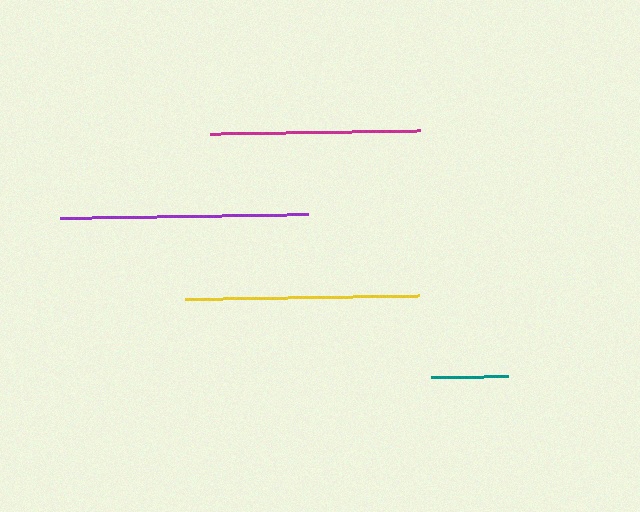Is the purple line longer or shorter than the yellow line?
The purple line is longer than the yellow line.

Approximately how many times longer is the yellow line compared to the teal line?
The yellow line is approximately 3.1 times the length of the teal line.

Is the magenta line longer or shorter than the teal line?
The magenta line is longer than the teal line.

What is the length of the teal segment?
The teal segment is approximately 76 pixels long.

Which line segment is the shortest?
The teal line is the shortest at approximately 76 pixels.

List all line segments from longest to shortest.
From longest to shortest: purple, yellow, magenta, teal.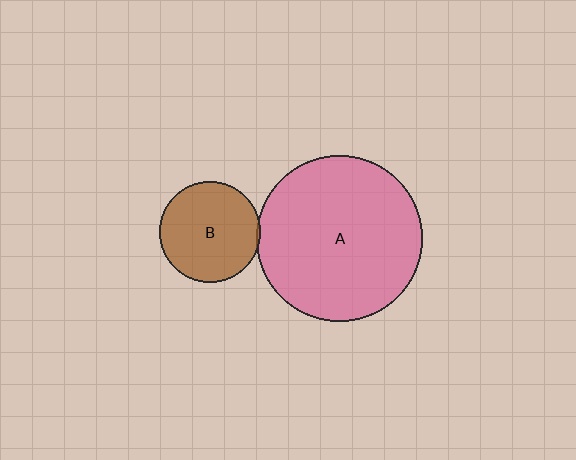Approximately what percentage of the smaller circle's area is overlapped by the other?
Approximately 5%.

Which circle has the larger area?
Circle A (pink).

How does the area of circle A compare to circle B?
Approximately 2.7 times.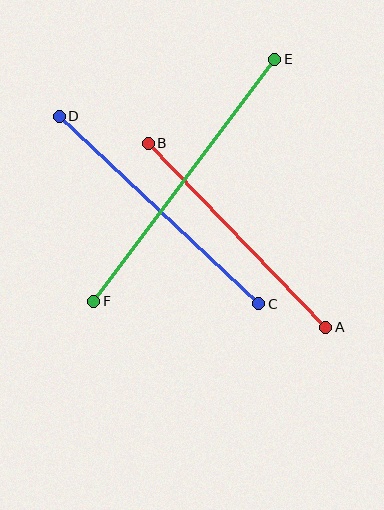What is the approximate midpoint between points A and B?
The midpoint is at approximately (237, 235) pixels.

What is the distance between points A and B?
The distance is approximately 256 pixels.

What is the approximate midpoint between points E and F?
The midpoint is at approximately (184, 180) pixels.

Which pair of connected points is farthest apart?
Points E and F are farthest apart.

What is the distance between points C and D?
The distance is approximately 274 pixels.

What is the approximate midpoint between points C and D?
The midpoint is at approximately (159, 210) pixels.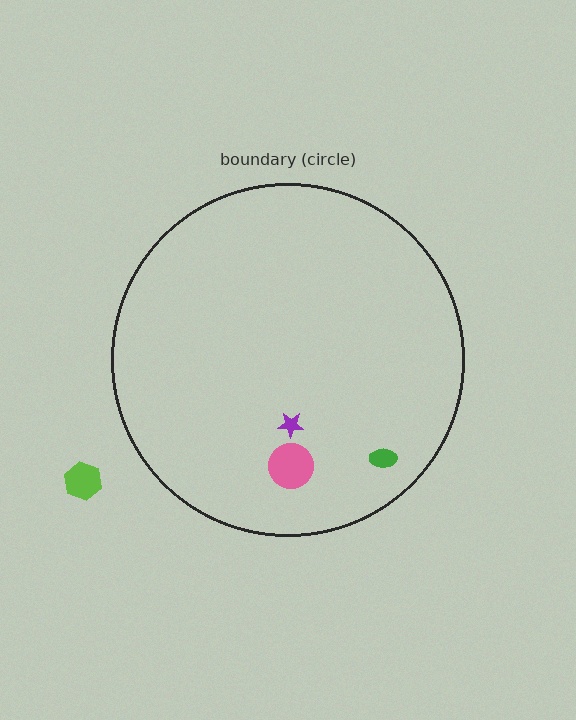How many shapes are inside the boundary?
3 inside, 1 outside.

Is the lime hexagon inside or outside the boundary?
Outside.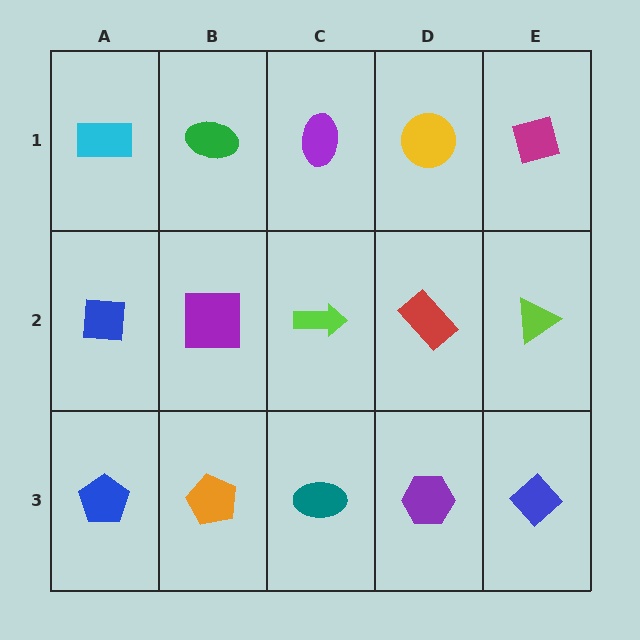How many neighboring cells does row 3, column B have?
3.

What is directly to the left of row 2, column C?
A purple square.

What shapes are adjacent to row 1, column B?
A purple square (row 2, column B), a cyan rectangle (row 1, column A), a purple ellipse (row 1, column C).